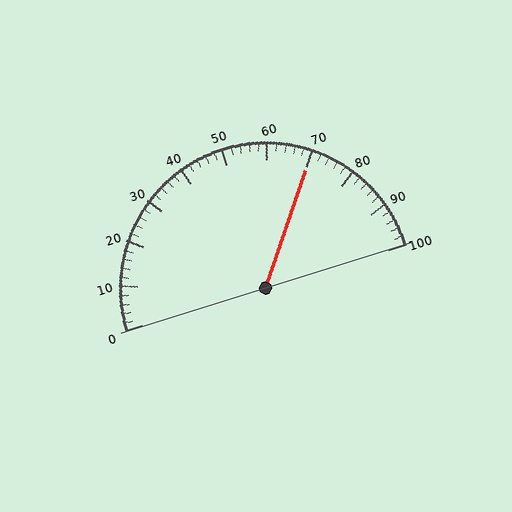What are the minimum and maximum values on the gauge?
The gauge ranges from 0 to 100.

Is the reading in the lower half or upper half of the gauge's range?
The reading is in the upper half of the range (0 to 100).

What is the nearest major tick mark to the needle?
The nearest major tick mark is 70.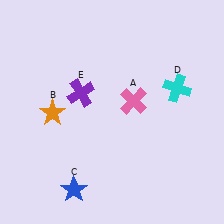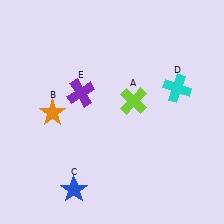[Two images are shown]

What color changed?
The cross (A) changed from pink in Image 1 to lime in Image 2.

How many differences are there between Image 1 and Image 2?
There is 1 difference between the two images.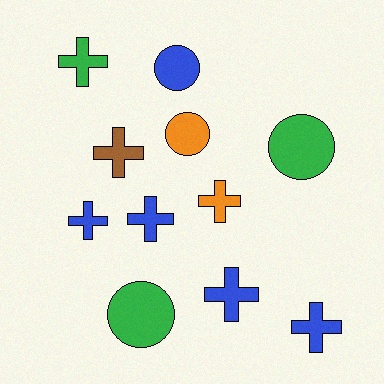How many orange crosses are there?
There is 1 orange cross.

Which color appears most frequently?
Blue, with 5 objects.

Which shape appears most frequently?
Cross, with 7 objects.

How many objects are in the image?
There are 11 objects.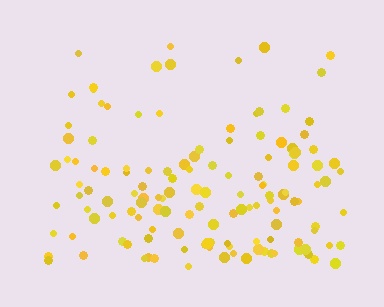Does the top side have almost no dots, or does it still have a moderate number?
Still a moderate number, just noticeably fewer than the bottom.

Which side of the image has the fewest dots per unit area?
The top.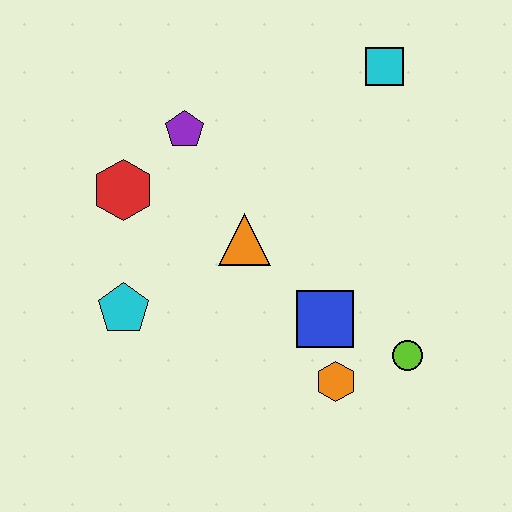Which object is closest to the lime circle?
The orange hexagon is closest to the lime circle.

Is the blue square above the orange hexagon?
Yes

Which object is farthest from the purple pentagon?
The lime circle is farthest from the purple pentagon.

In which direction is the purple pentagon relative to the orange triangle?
The purple pentagon is above the orange triangle.